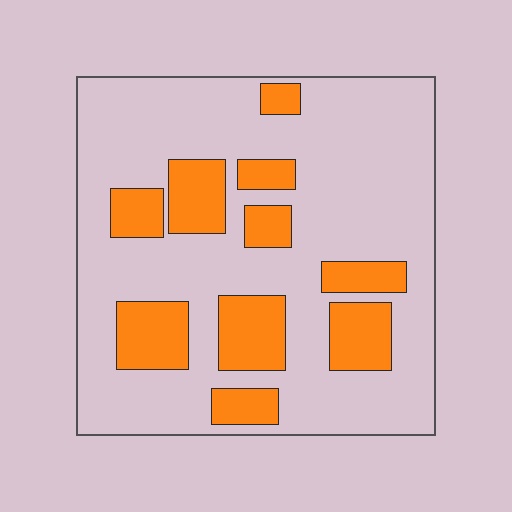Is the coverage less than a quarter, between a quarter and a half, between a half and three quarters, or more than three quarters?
Less than a quarter.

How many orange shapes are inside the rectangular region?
10.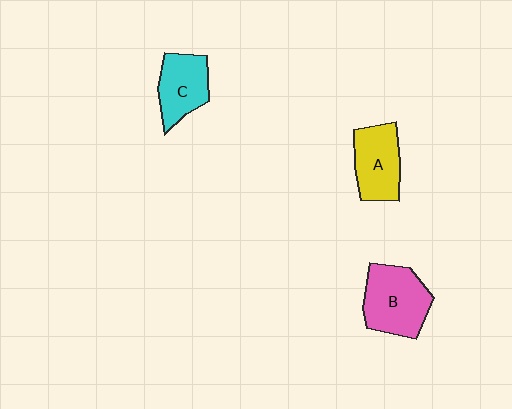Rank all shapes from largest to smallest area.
From largest to smallest: B (pink), A (yellow), C (cyan).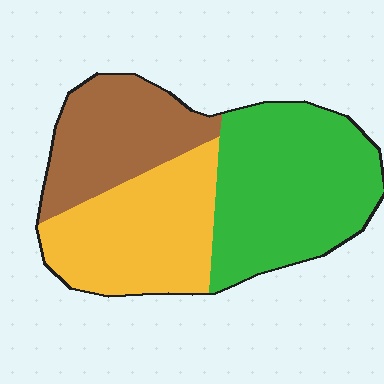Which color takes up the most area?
Green, at roughly 40%.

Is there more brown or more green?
Green.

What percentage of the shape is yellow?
Yellow covers about 35% of the shape.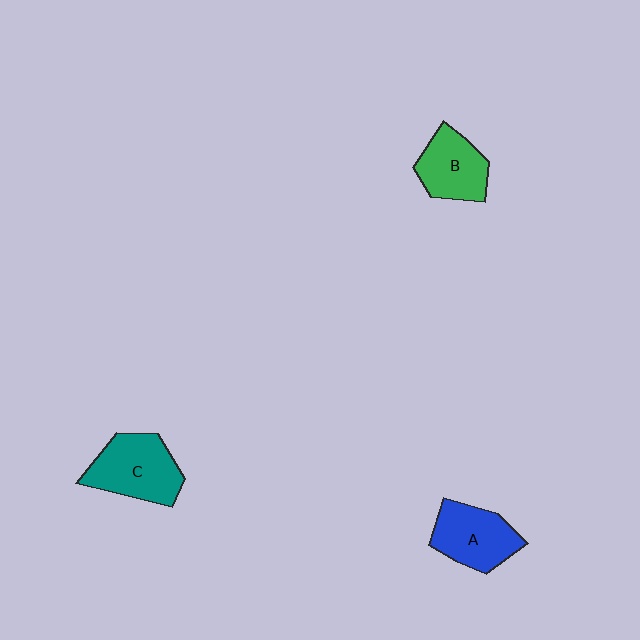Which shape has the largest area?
Shape C (teal).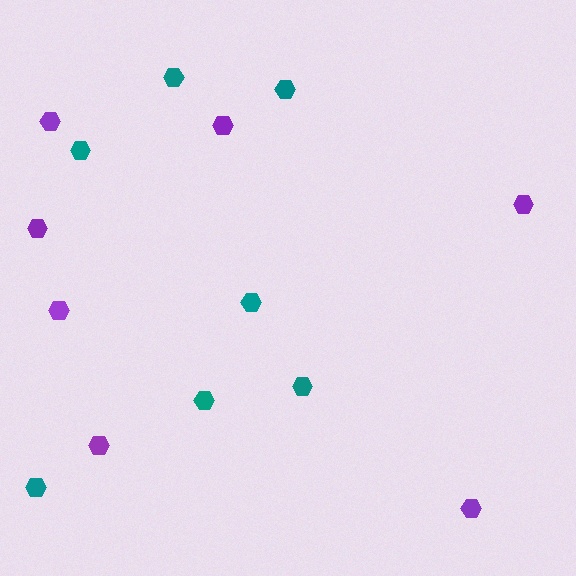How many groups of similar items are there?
There are 2 groups: one group of purple hexagons (7) and one group of teal hexagons (7).